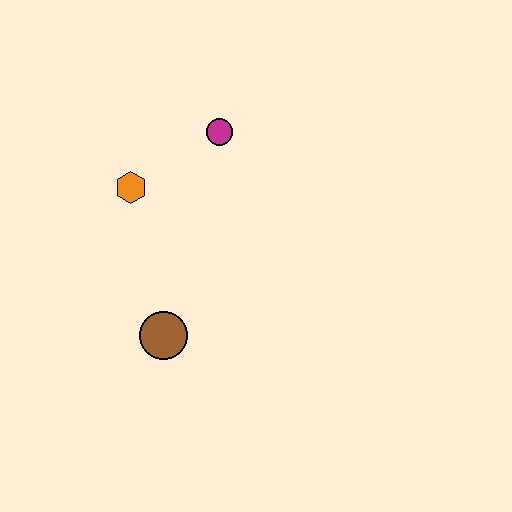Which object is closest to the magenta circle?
The orange hexagon is closest to the magenta circle.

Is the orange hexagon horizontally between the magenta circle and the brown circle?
No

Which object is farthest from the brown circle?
The magenta circle is farthest from the brown circle.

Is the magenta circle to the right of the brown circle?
Yes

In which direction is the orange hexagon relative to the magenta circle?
The orange hexagon is to the left of the magenta circle.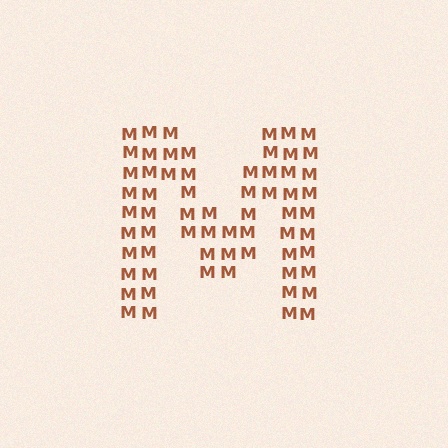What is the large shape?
The large shape is the letter M.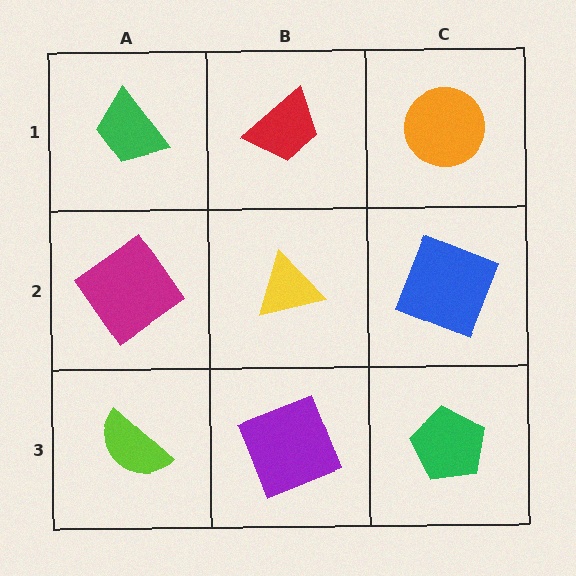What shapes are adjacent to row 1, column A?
A magenta diamond (row 2, column A), a red trapezoid (row 1, column B).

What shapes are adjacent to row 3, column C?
A blue square (row 2, column C), a purple square (row 3, column B).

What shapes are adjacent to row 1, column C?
A blue square (row 2, column C), a red trapezoid (row 1, column B).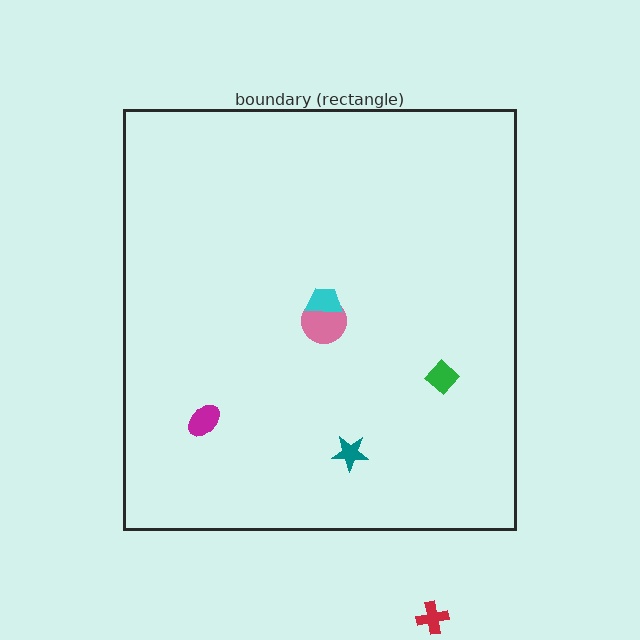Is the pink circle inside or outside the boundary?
Inside.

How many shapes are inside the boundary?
5 inside, 1 outside.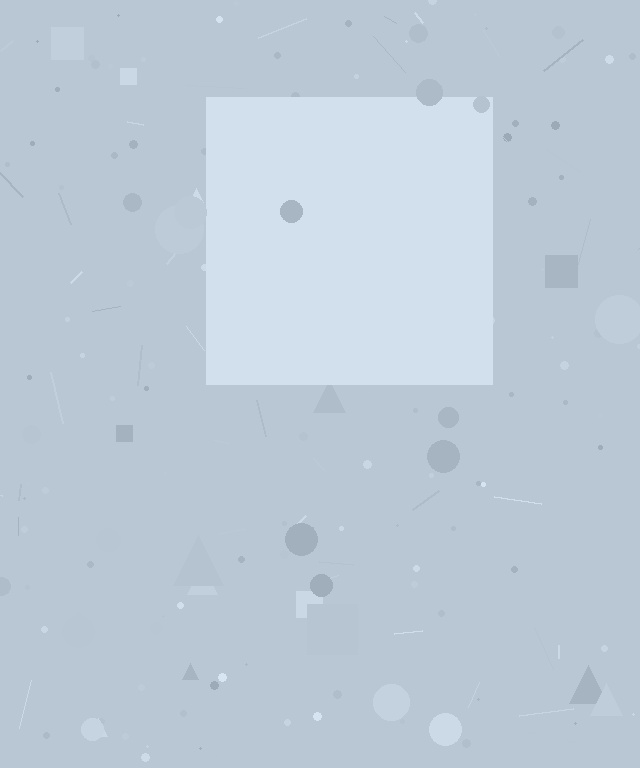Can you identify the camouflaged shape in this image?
The camouflaged shape is a square.